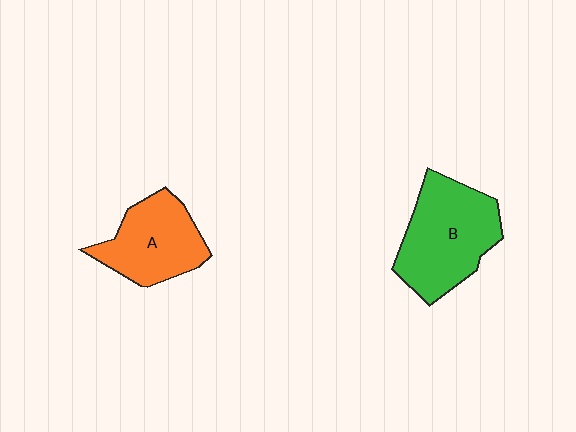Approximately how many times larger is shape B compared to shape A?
Approximately 1.3 times.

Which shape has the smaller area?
Shape A (orange).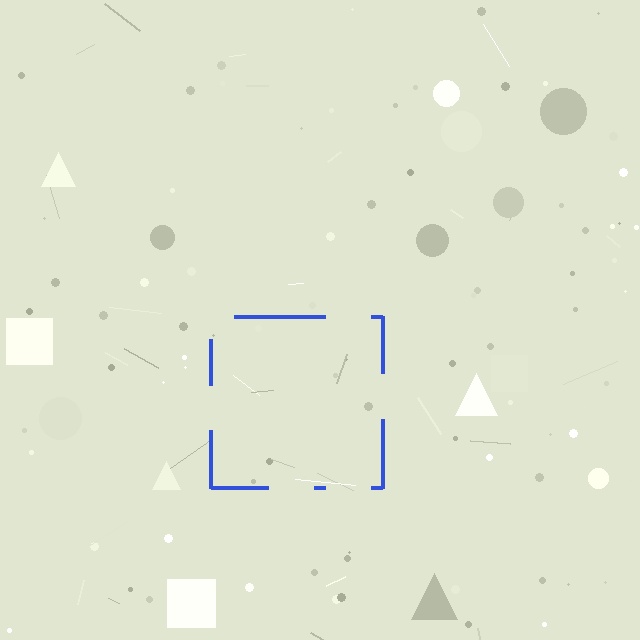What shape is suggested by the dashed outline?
The dashed outline suggests a square.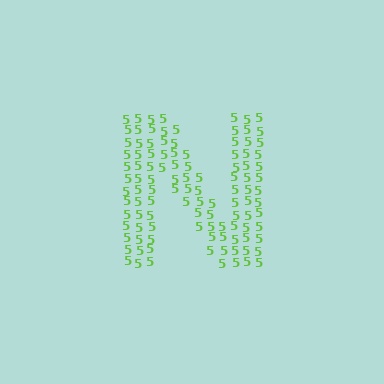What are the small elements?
The small elements are digit 5's.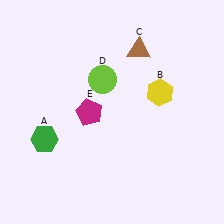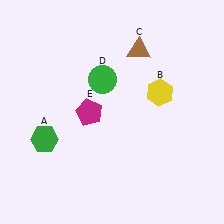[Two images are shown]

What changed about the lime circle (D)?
In Image 1, D is lime. In Image 2, it changed to green.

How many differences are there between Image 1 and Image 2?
There is 1 difference between the two images.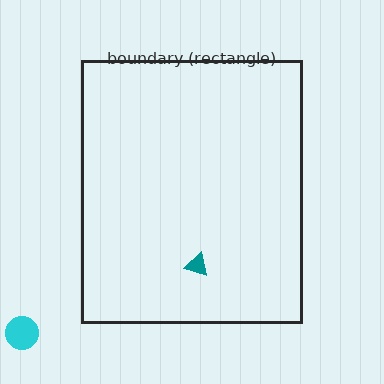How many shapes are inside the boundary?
1 inside, 1 outside.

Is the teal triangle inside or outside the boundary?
Inside.